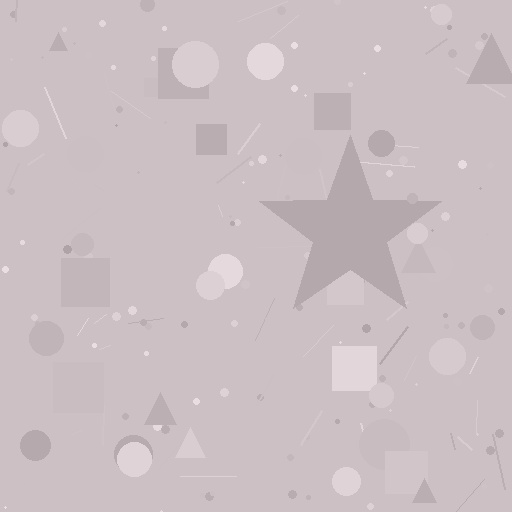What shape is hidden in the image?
A star is hidden in the image.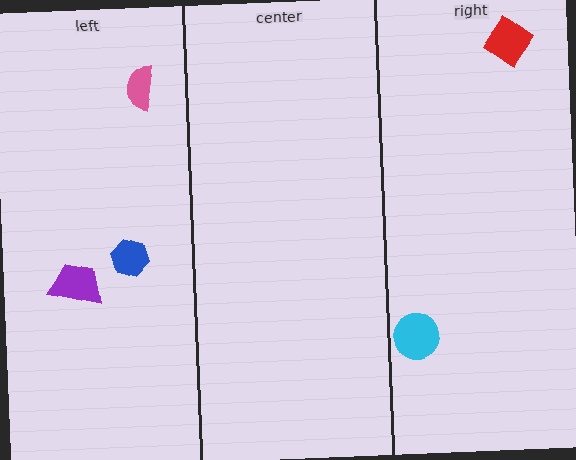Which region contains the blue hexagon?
The left region.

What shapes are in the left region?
The blue hexagon, the purple trapezoid, the pink semicircle.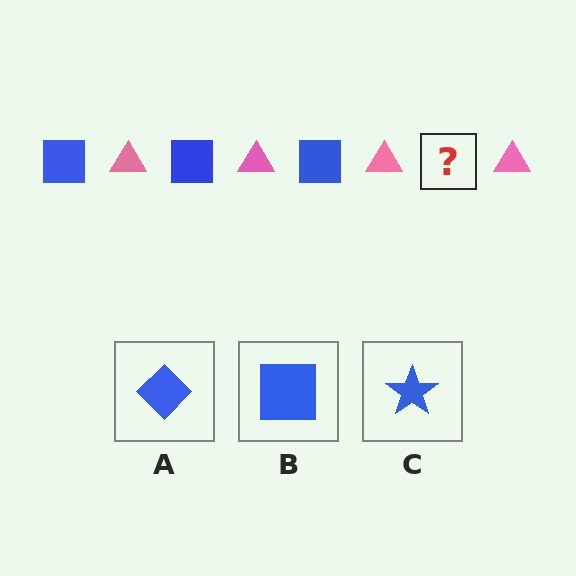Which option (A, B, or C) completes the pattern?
B.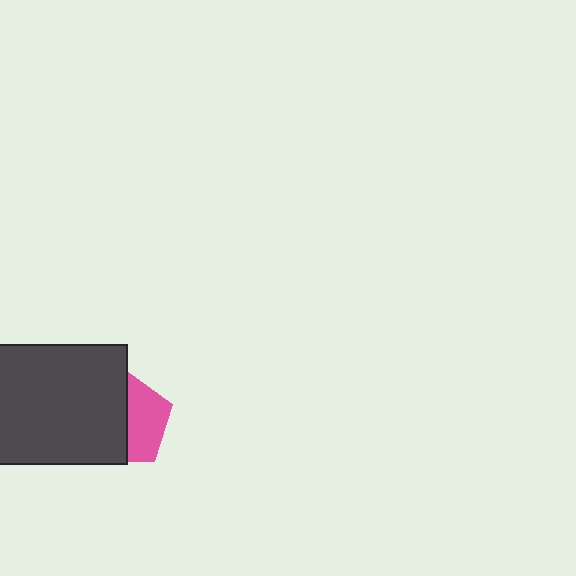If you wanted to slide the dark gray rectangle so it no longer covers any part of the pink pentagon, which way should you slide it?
Slide it left — that is the most direct way to separate the two shapes.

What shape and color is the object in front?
The object in front is a dark gray rectangle.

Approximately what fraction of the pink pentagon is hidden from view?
Roughly 54% of the pink pentagon is hidden behind the dark gray rectangle.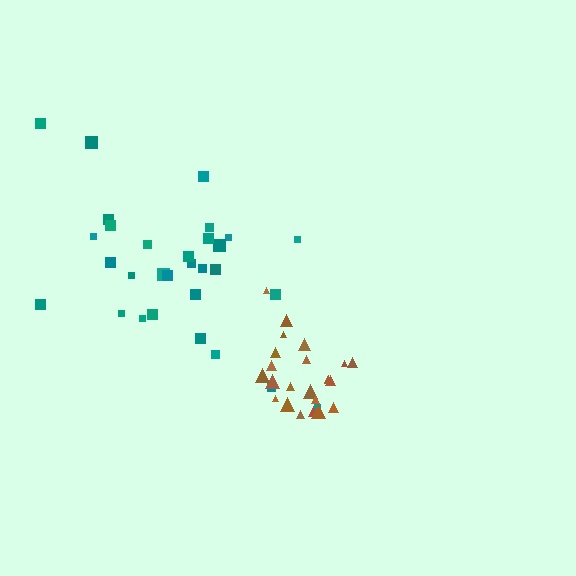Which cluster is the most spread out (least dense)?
Teal.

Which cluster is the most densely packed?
Brown.